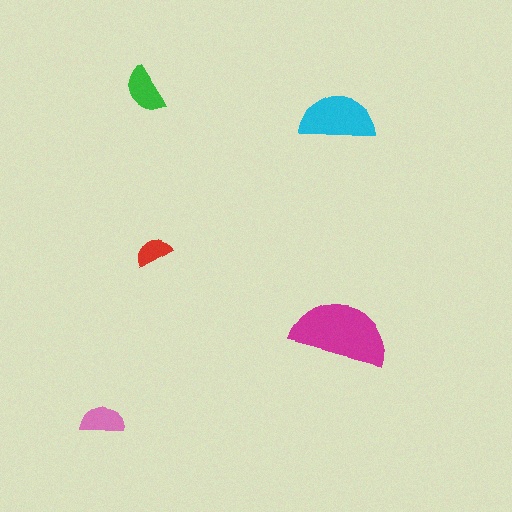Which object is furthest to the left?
The pink semicircle is leftmost.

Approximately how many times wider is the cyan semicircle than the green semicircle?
About 1.5 times wider.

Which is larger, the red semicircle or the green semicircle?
The green one.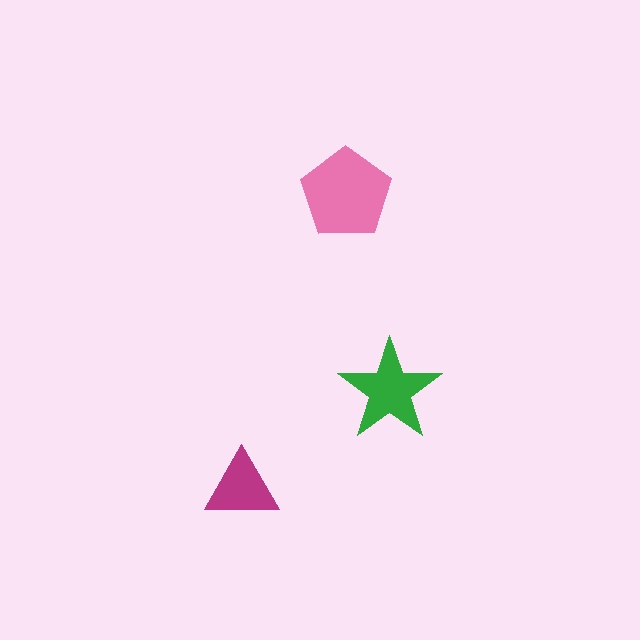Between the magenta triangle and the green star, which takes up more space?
The green star.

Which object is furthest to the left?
The magenta triangle is leftmost.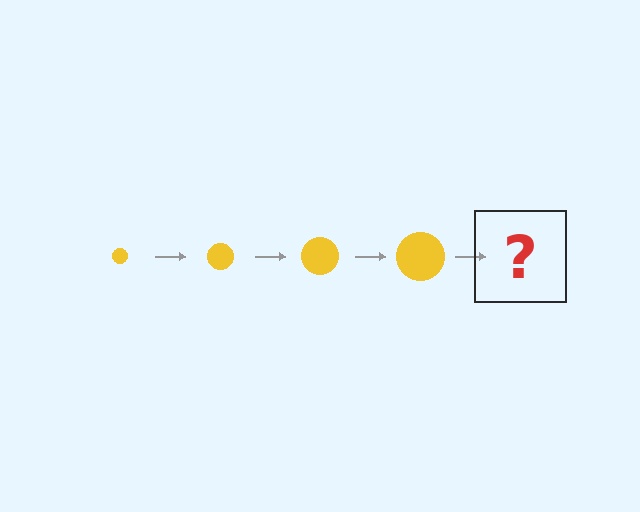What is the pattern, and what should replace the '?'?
The pattern is that the circle gets progressively larger each step. The '?' should be a yellow circle, larger than the previous one.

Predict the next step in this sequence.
The next step is a yellow circle, larger than the previous one.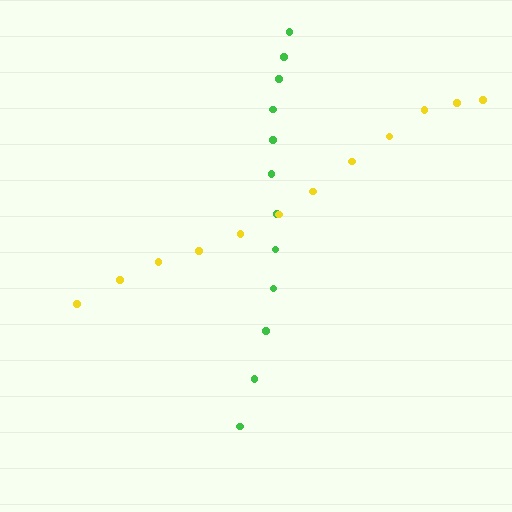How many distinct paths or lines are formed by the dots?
There are 2 distinct paths.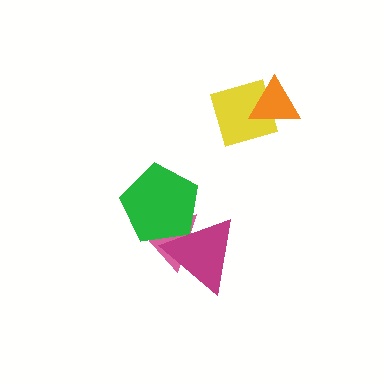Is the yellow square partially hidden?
Yes, it is partially covered by another shape.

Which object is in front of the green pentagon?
The magenta triangle is in front of the green pentagon.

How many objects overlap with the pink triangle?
2 objects overlap with the pink triangle.